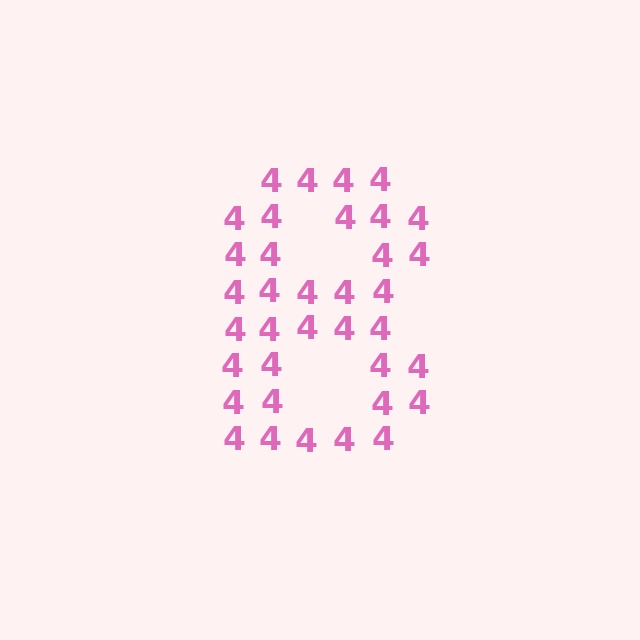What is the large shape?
The large shape is the digit 8.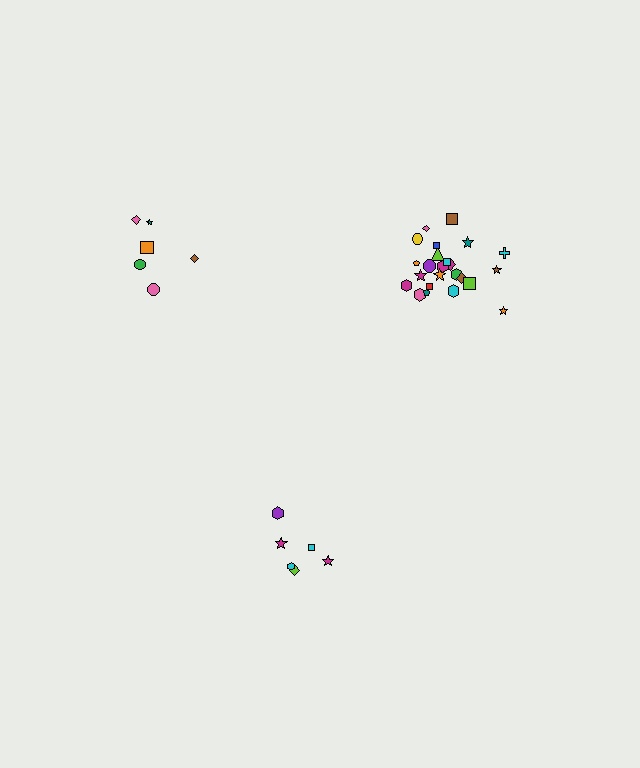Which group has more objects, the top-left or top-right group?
The top-right group.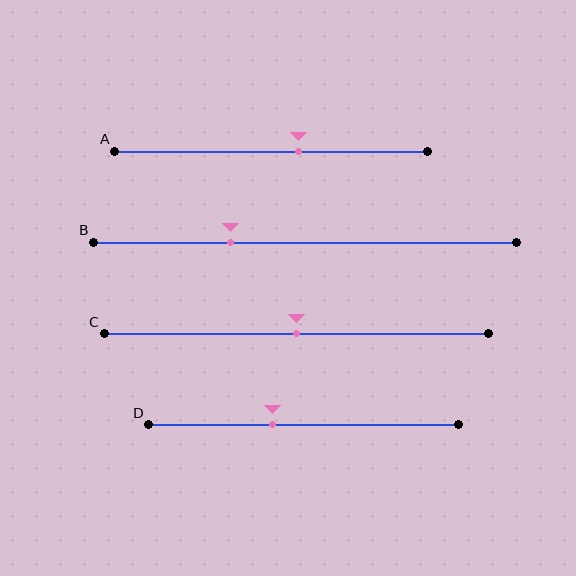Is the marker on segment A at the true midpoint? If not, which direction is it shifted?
No, the marker on segment A is shifted to the right by about 9% of the segment length.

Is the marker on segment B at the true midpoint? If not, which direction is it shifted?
No, the marker on segment B is shifted to the left by about 18% of the segment length.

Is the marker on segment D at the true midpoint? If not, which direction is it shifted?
No, the marker on segment D is shifted to the left by about 10% of the segment length.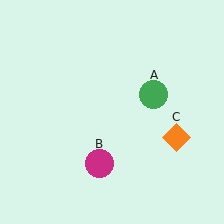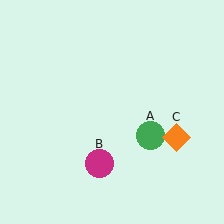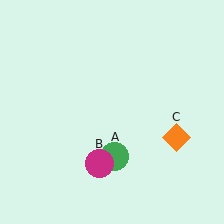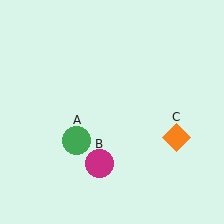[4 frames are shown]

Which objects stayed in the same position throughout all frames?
Magenta circle (object B) and orange diamond (object C) remained stationary.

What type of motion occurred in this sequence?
The green circle (object A) rotated clockwise around the center of the scene.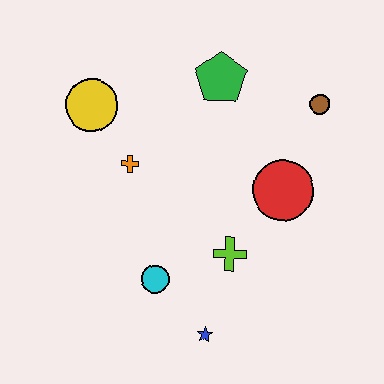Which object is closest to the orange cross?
The yellow circle is closest to the orange cross.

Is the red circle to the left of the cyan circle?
No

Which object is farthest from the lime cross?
The yellow circle is farthest from the lime cross.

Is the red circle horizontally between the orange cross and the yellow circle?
No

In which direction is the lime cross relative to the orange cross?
The lime cross is to the right of the orange cross.